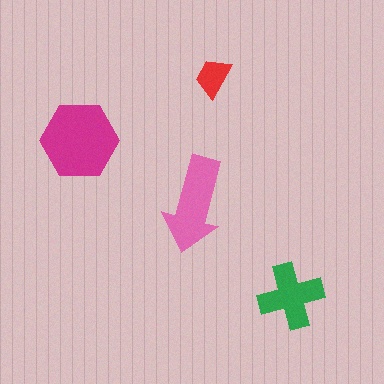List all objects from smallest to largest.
The red trapezoid, the green cross, the pink arrow, the magenta hexagon.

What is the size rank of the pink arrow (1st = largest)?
2nd.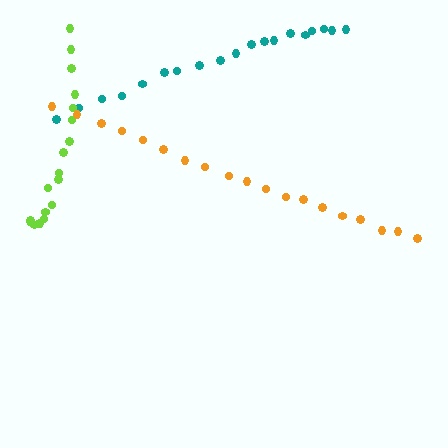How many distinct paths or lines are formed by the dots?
There are 3 distinct paths.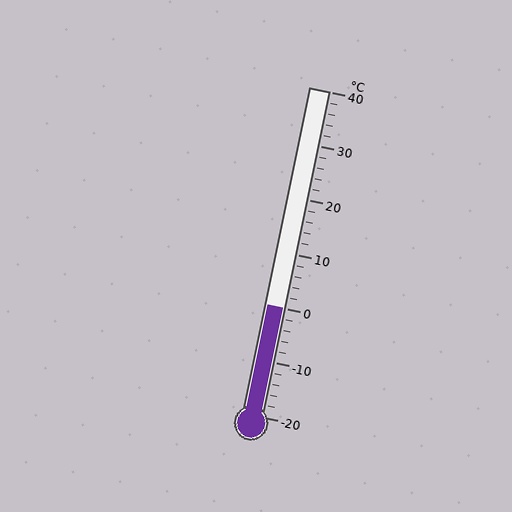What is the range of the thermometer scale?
The thermometer scale ranges from -20°C to 40°C.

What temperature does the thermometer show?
The thermometer shows approximately 0°C.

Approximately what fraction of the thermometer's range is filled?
The thermometer is filled to approximately 35% of its range.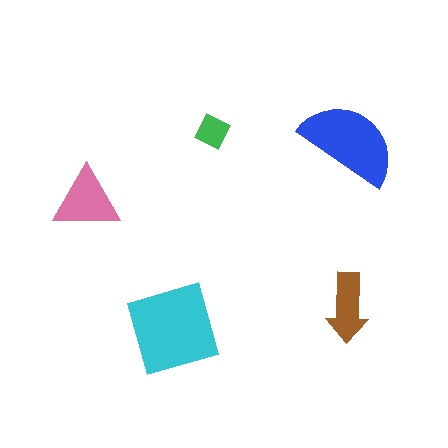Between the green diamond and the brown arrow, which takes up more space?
The brown arrow.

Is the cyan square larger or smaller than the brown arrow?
Larger.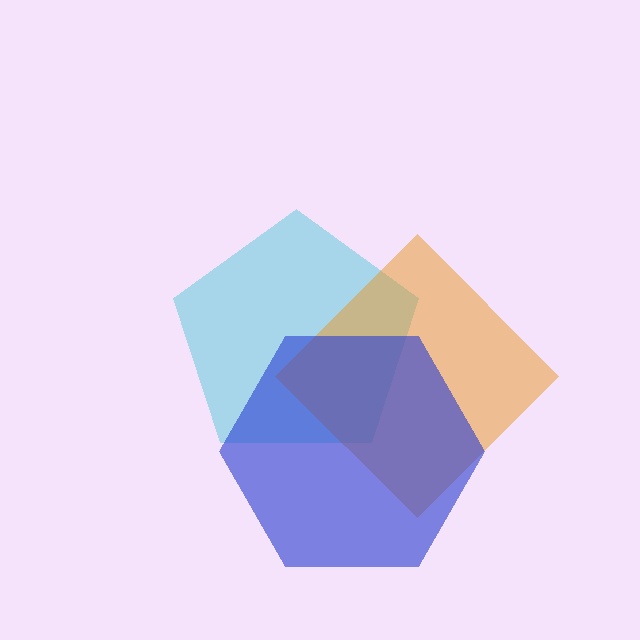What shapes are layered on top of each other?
The layered shapes are: a cyan pentagon, an orange diamond, a blue hexagon.